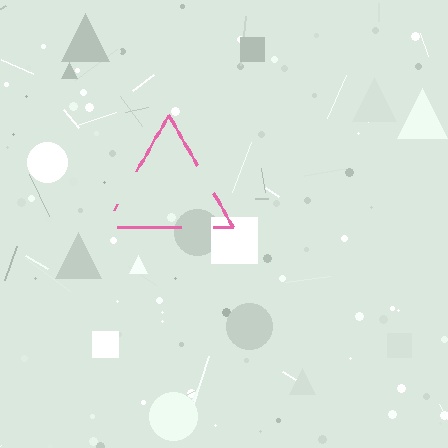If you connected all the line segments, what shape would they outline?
They would outline a triangle.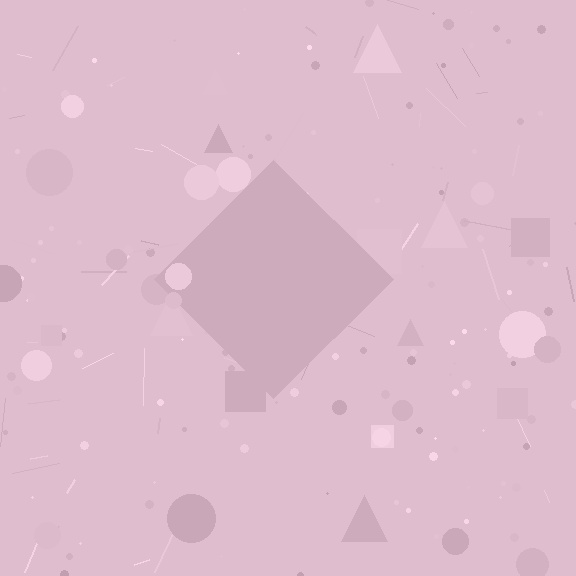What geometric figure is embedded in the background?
A diamond is embedded in the background.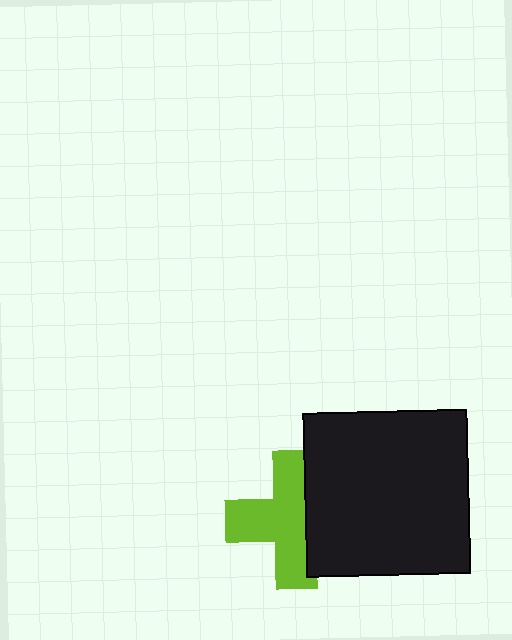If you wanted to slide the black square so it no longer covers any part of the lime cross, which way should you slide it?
Slide it right — that is the most direct way to separate the two shapes.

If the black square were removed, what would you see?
You would see the complete lime cross.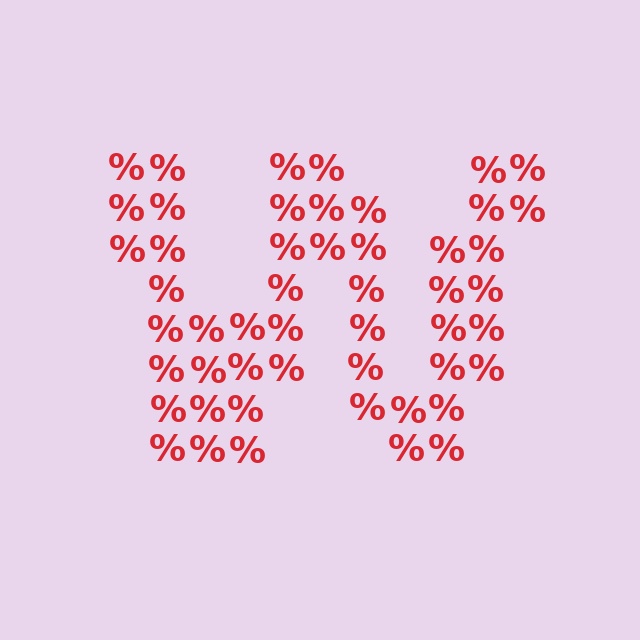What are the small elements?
The small elements are percent signs.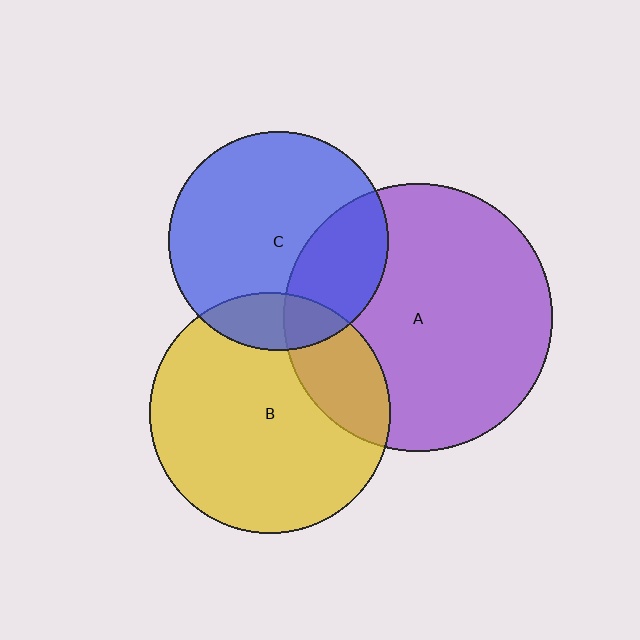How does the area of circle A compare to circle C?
Approximately 1.5 times.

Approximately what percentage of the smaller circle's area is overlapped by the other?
Approximately 15%.